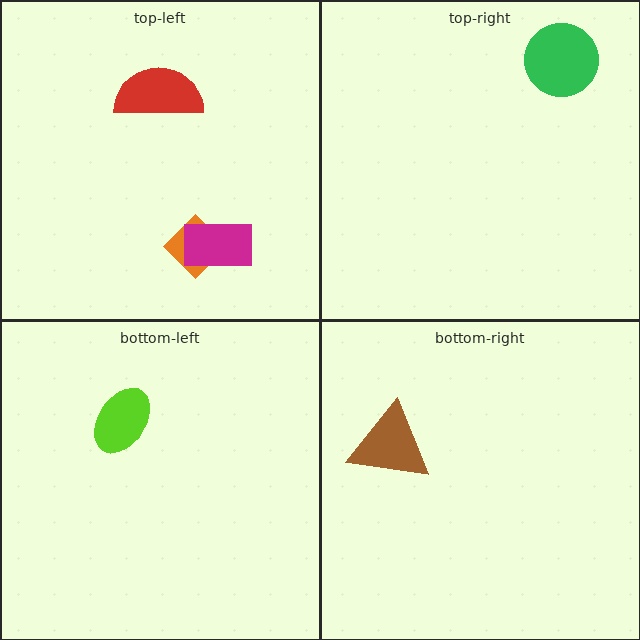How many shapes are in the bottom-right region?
1.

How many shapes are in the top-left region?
3.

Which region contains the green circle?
The top-right region.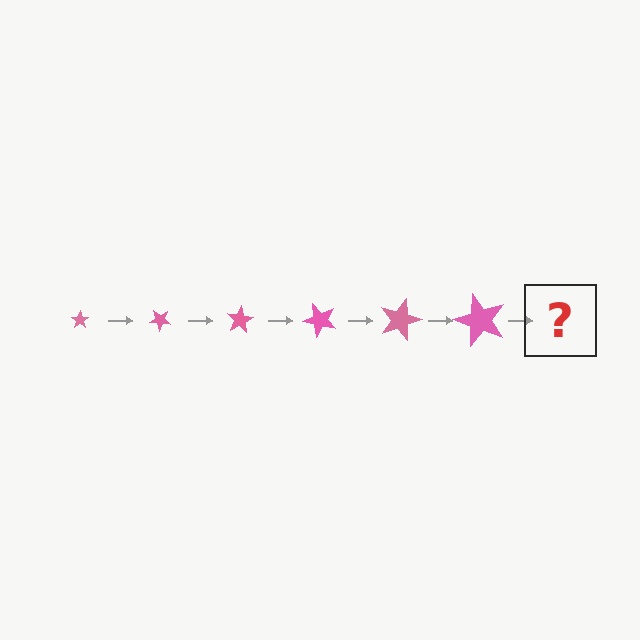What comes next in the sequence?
The next element should be a star, larger than the previous one and rotated 240 degrees from the start.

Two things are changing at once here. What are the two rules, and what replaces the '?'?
The two rules are that the star grows larger each step and it rotates 40 degrees each step. The '?' should be a star, larger than the previous one and rotated 240 degrees from the start.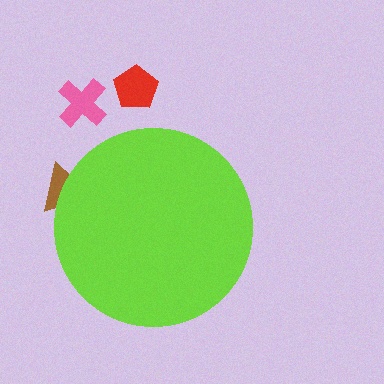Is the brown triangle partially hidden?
Yes, the brown triangle is partially hidden behind the lime circle.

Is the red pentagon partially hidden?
No, the red pentagon is fully visible.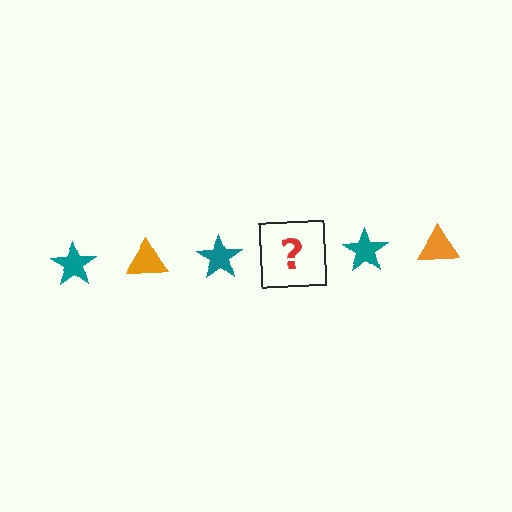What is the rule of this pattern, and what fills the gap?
The rule is that the pattern alternates between teal star and orange triangle. The gap should be filled with an orange triangle.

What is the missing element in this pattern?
The missing element is an orange triangle.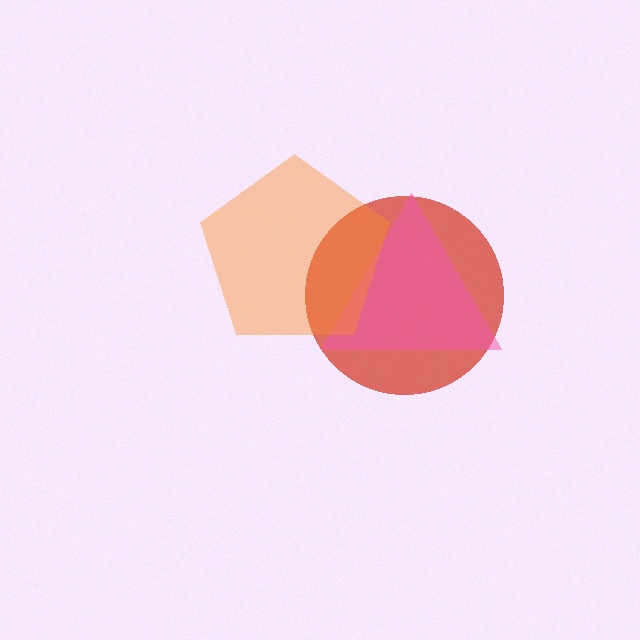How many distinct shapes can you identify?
There are 3 distinct shapes: a red circle, a pink triangle, an orange pentagon.